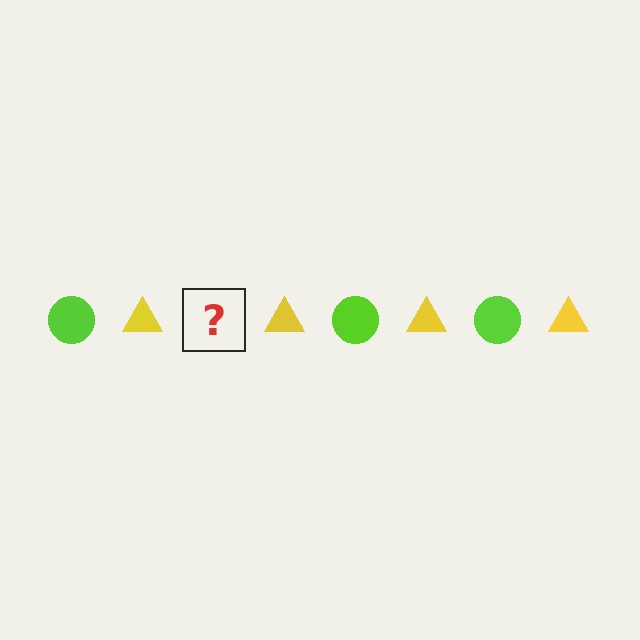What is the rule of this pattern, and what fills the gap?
The rule is that the pattern alternates between lime circle and yellow triangle. The gap should be filled with a lime circle.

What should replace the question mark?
The question mark should be replaced with a lime circle.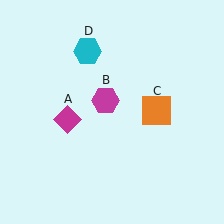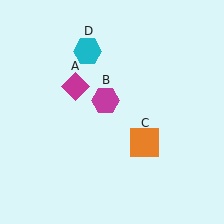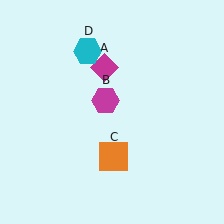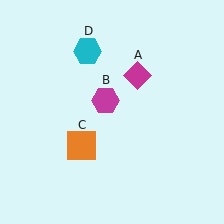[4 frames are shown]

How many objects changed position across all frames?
2 objects changed position: magenta diamond (object A), orange square (object C).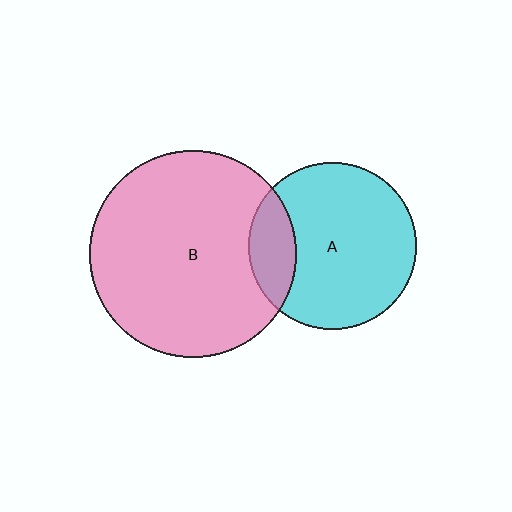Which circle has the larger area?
Circle B (pink).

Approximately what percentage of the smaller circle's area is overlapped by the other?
Approximately 20%.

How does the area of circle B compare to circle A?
Approximately 1.5 times.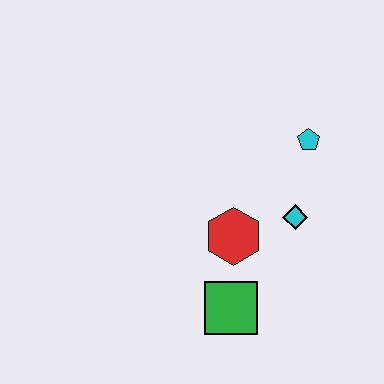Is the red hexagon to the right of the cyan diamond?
No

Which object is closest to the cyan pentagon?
The cyan diamond is closest to the cyan pentagon.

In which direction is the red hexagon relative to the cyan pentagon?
The red hexagon is below the cyan pentagon.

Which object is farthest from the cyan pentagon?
The green square is farthest from the cyan pentagon.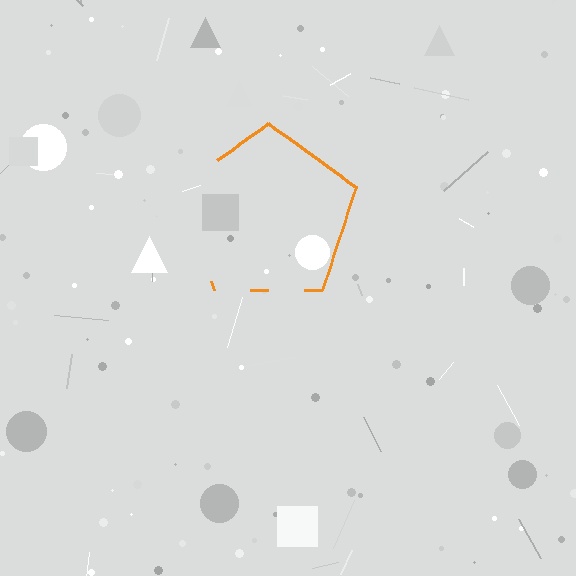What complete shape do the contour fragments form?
The contour fragments form a pentagon.